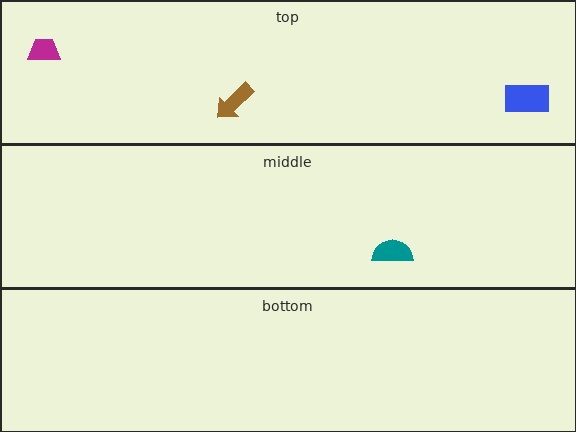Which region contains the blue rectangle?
The top region.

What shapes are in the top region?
The magenta trapezoid, the brown arrow, the blue rectangle.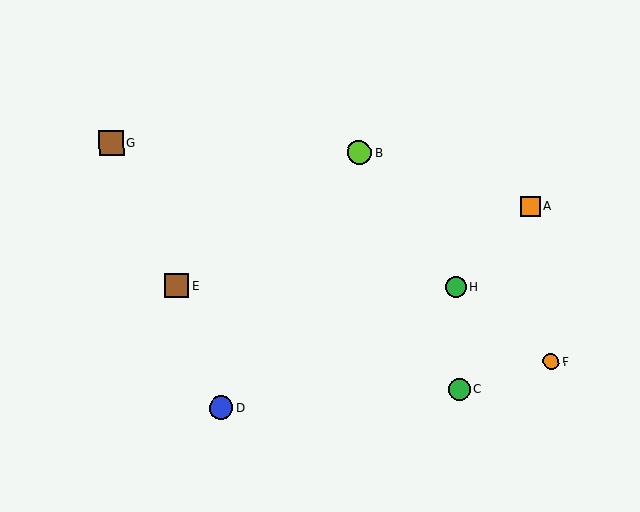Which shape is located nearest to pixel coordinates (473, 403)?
The green circle (labeled C) at (459, 390) is nearest to that location.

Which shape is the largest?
The brown square (labeled G) is the largest.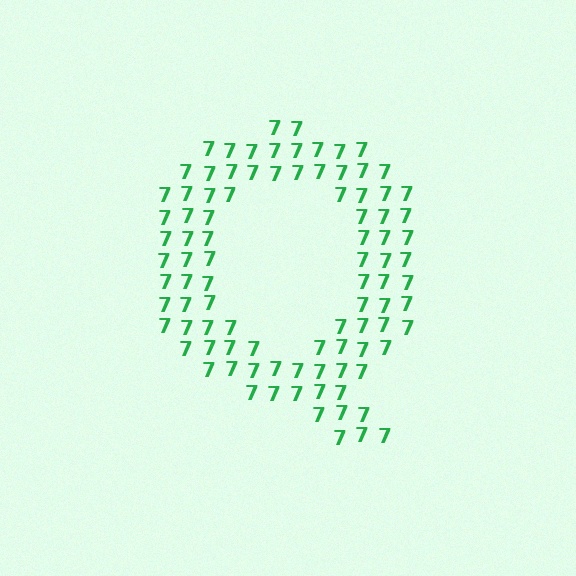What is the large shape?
The large shape is the letter Q.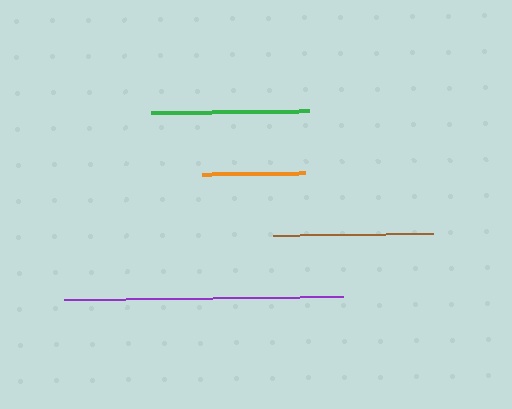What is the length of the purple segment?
The purple segment is approximately 279 pixels long.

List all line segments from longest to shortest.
From longest to shortest: purple, brown, green, orange.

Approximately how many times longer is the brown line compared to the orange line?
The brown line is approximately 1.6 times the length of the orange line.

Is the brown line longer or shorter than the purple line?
The purple line is longer than the brown line.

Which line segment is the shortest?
The orange line is the shortest at approximately 103 pixels.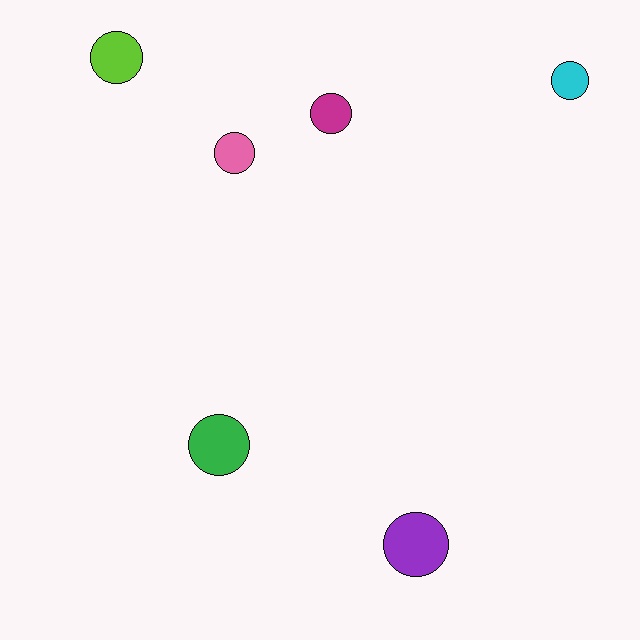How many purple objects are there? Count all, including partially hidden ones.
There is 1 purple object.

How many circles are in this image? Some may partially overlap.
There are 6 circles.